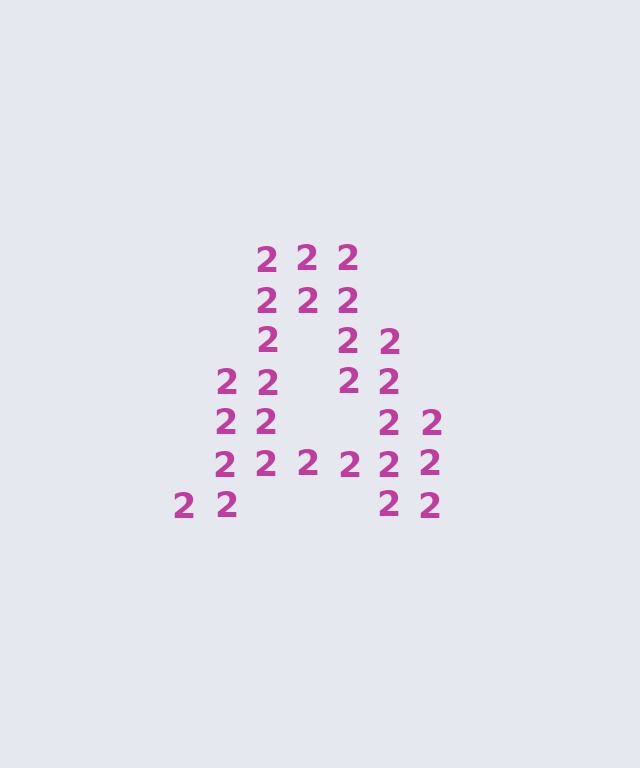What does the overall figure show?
The overall figure shows the letter A.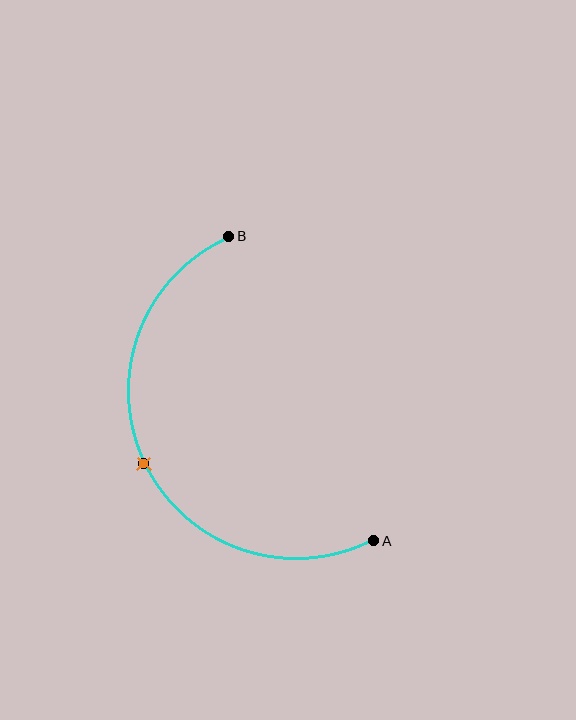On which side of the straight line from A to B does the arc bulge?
The arc bulges to the left of the straight line connecting A and B.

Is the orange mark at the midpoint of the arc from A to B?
Yes. The orange mark lies on the arc at equal arc-length from both A and B — it is the arc midpoint.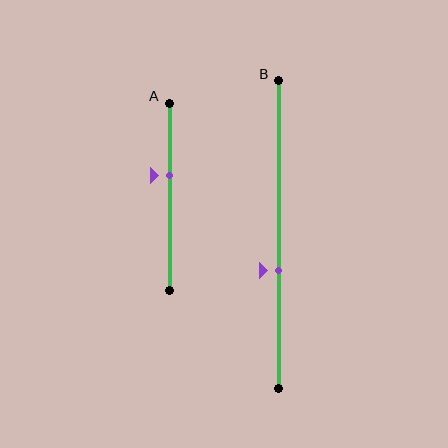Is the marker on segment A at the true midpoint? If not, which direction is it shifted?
No, the marker on segment A is shifted upward by about 11% of the segment length.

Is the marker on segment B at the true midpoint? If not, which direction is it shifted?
No, the marker on segment B is shifted downward by about 12% of the segment length.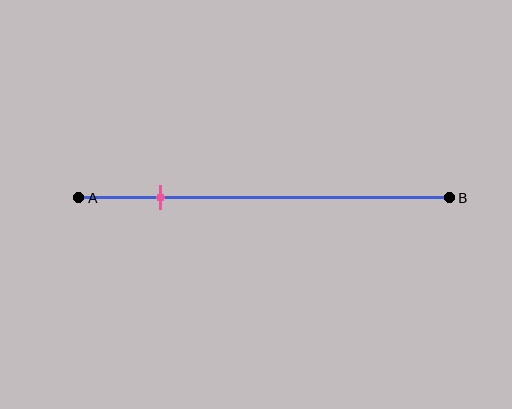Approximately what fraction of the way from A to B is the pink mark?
The pink mark is approximately 20% of the way from A to B.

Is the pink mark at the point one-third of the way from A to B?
No, the mark is at about 20% from A, not at the 33% one-third point.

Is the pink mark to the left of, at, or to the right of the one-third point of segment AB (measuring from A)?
The pink mark is to the left of the one-third point of segment AB.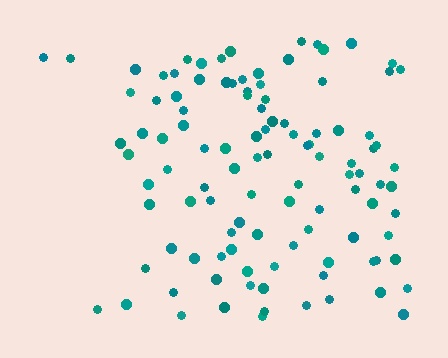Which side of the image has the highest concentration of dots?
The right.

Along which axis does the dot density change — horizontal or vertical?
Horizontal.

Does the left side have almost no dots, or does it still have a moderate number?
Still a moderate number, just noticeably fewer than the right.